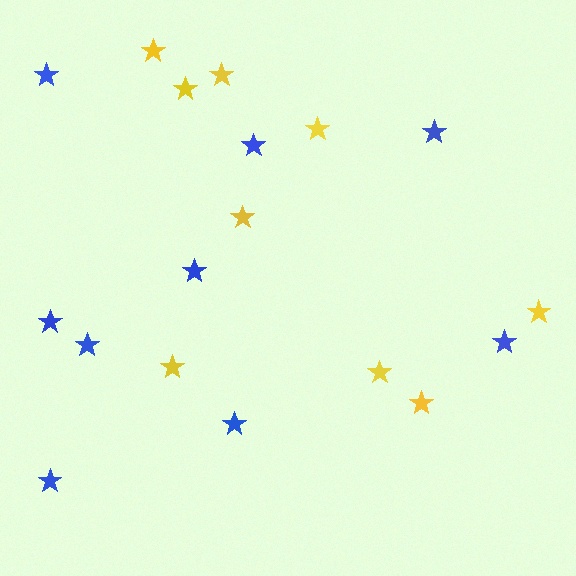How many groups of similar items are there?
There are 2 groups: one group of yellow stars (9) and one group of blue stars (9).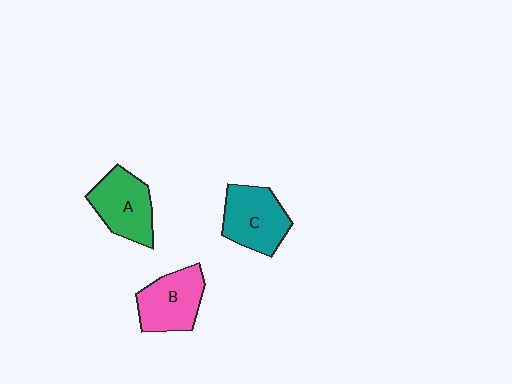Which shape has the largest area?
Shape C (teal).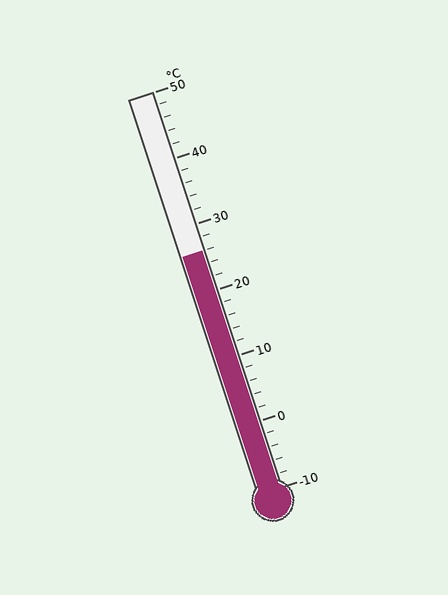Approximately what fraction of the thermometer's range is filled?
The thermometer is filled to approximately 60% of its range.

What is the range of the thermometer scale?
The thermometer scale ranges from -10°C to 50°C.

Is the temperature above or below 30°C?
The temperature is below 30°C.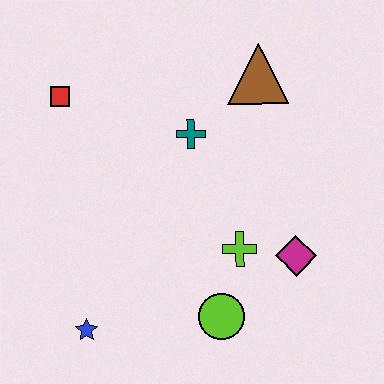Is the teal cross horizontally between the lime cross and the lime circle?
No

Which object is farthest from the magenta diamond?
The red square is farthest from the magenta diamond.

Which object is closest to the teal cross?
The brown triangle is closest to the teal cross.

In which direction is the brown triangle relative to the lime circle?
The brown triangle is above the lime circle.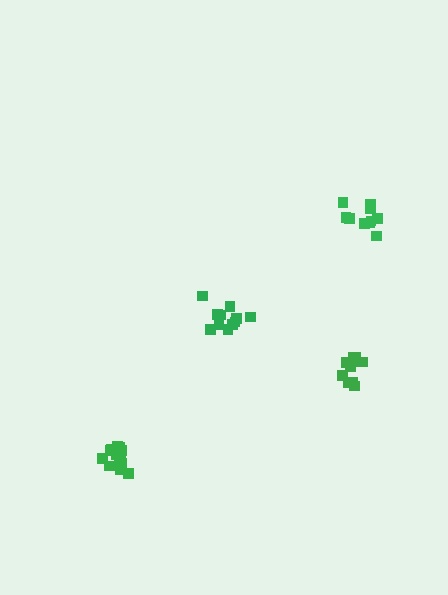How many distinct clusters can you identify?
There are 4 distinct clusters.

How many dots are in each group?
Group 1: 11 dots, Group 2: 10 dots, Group 3: 13 dots, Group 4: 10 dots (44 total).